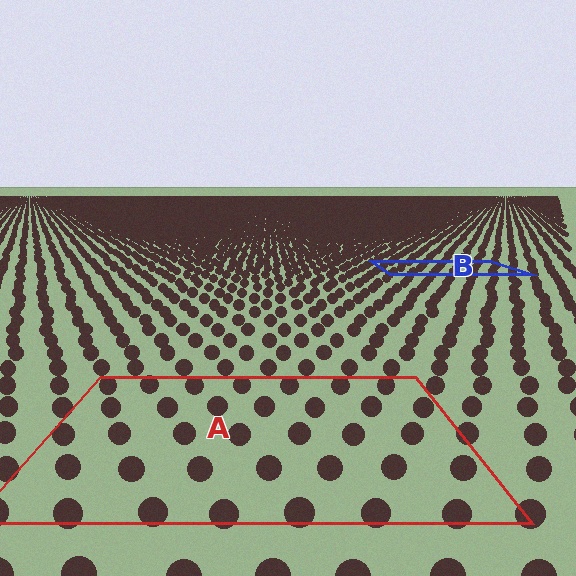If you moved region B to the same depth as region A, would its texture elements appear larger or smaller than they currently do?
They would appear larger. At a closer depth, the same texture elements are projected at a bigger on-screen size.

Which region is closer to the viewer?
Region A is closer. The texture elements there are larger and more spread out.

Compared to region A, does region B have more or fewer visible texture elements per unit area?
Region B has more texture elements per unit area — they are packed more densely because it is farther away.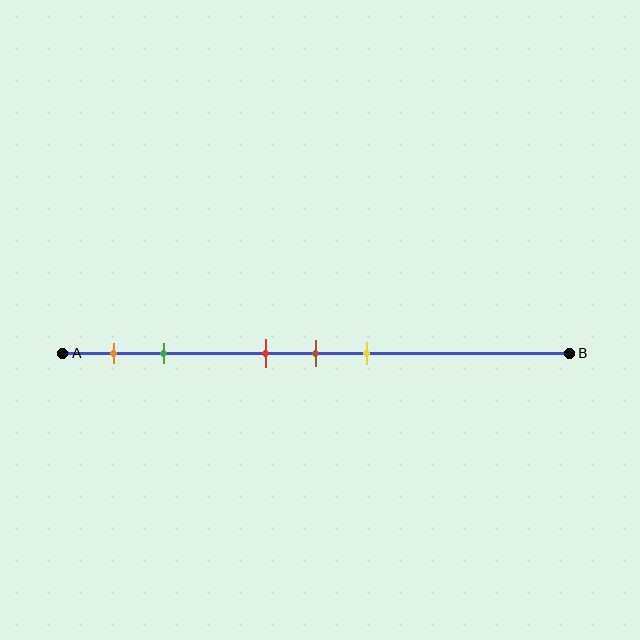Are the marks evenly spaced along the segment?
No, the marks are not evenly spaced.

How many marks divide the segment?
There are 5 marks dividing the segment.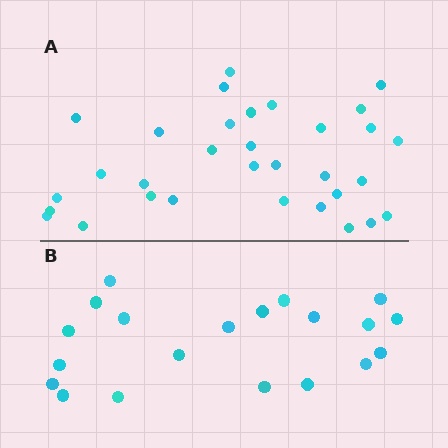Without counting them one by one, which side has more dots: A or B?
Region A (the top region) has more dots.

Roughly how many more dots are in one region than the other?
Region A has roughly 12 or so more dots than region B.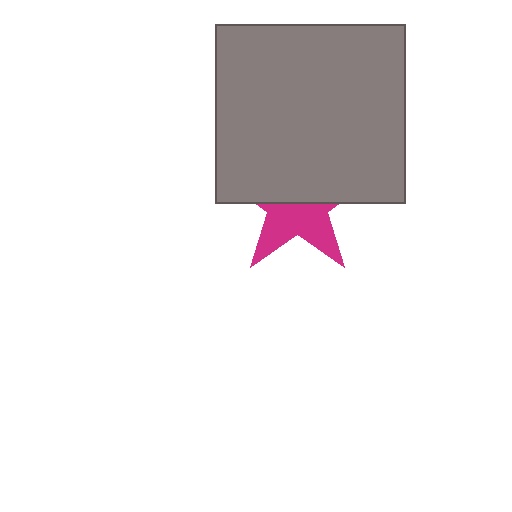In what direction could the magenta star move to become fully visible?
The magenta star could move down. That would shift it out from behind the gray rectangle entirely.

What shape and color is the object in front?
The object in front is a gray rectangle.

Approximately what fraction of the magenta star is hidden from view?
Roughly 55% of the magenta star is hidden behind the gray rectangle.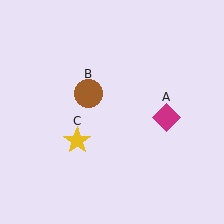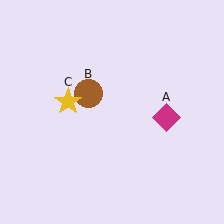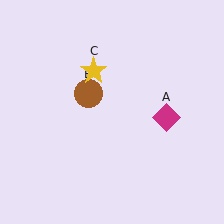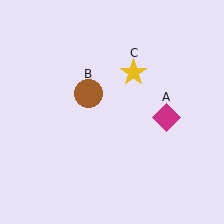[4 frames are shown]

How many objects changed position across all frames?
1 object changed position: yellow star (object C).